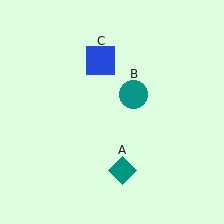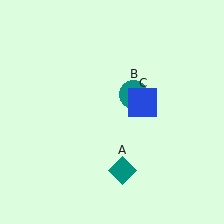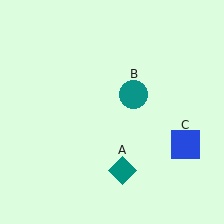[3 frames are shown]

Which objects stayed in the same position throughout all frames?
Teal diamond (object A) and teal circle (object B) remained stationary.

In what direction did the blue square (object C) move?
The blue square (object C) moved down and to the right.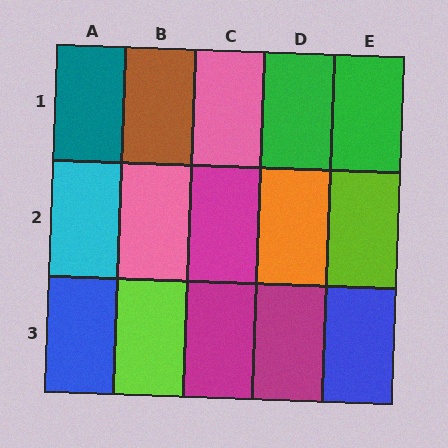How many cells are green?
2 cells are green.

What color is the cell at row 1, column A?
Teal.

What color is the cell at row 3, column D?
Magenta.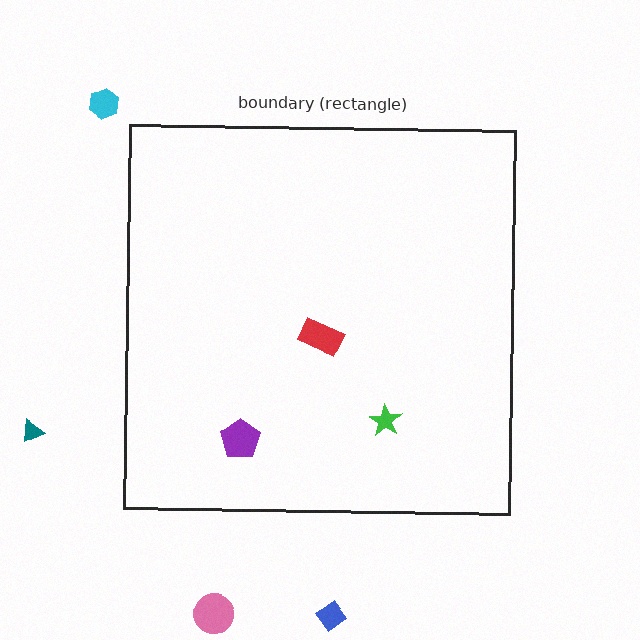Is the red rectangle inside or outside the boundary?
Inside.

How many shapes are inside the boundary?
3 inside, 4 outside.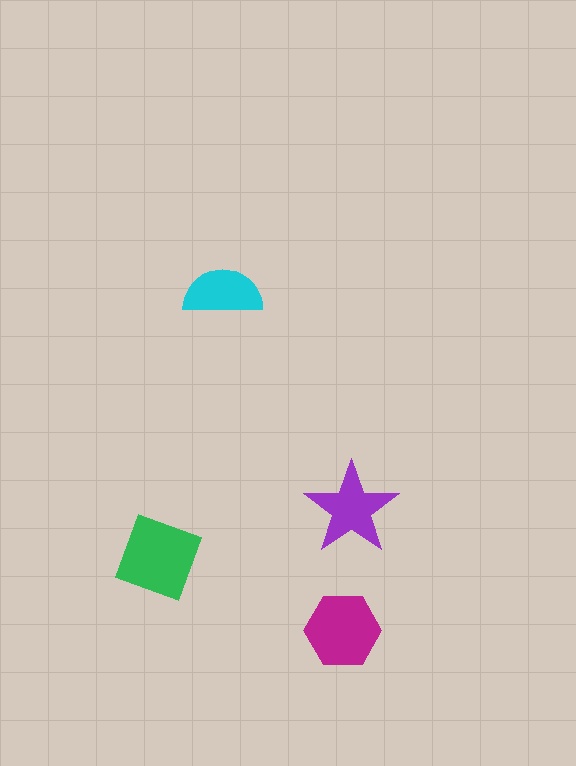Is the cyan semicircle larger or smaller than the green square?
Smaller.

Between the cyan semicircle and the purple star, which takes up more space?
The purple star.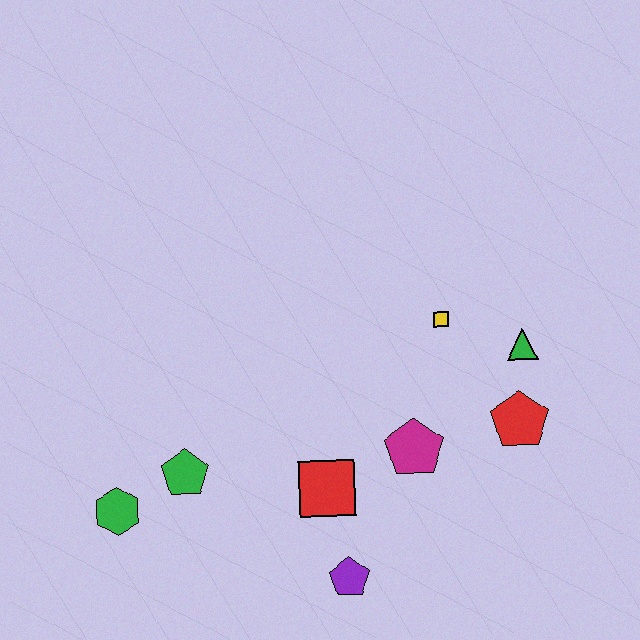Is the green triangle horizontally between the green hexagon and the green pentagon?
No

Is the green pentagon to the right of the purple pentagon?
No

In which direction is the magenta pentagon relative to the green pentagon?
The magenta pentagon is to the right of the green pentagon.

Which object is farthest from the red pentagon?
The green hexagon is farthest from the red pentagon.